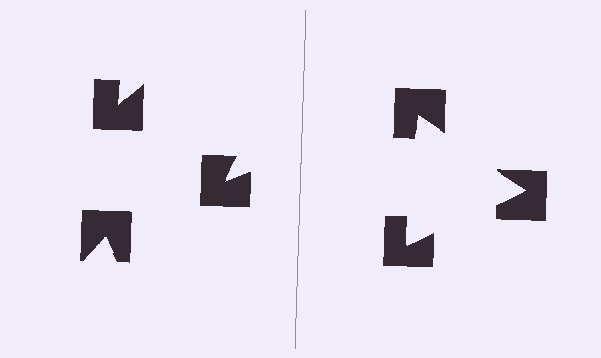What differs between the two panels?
The notched squares are positioned identically on both sides; only the wedge orientations differ. On the right they align to a triangle; on the left they are misaligned.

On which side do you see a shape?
An illusory triangle appears on the right side. On the left side the wedge cuts are rotated, so no coherent shape forms.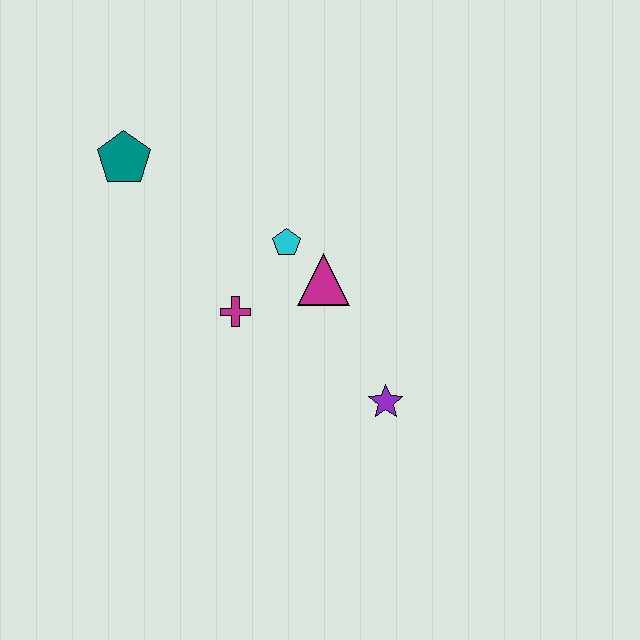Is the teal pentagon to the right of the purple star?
No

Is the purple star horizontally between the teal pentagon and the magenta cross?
No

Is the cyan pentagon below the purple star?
No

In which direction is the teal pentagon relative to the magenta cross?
The teal pentagon is above the magenta cross.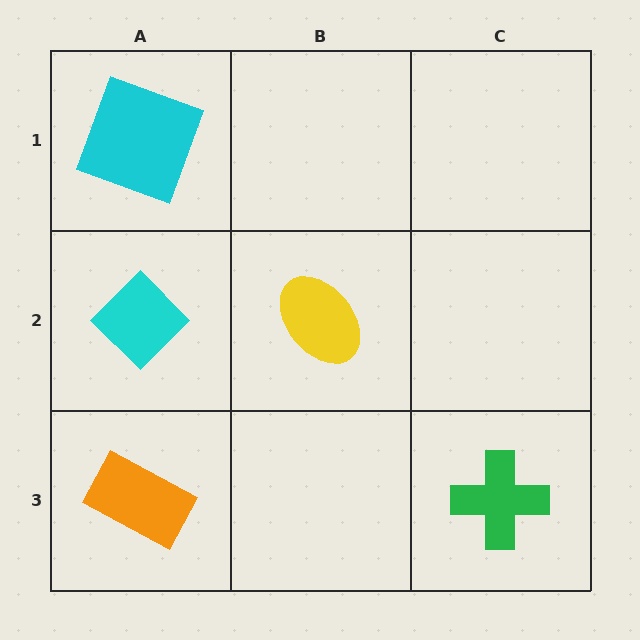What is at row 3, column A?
An orange rectangle.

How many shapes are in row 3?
2 shapes.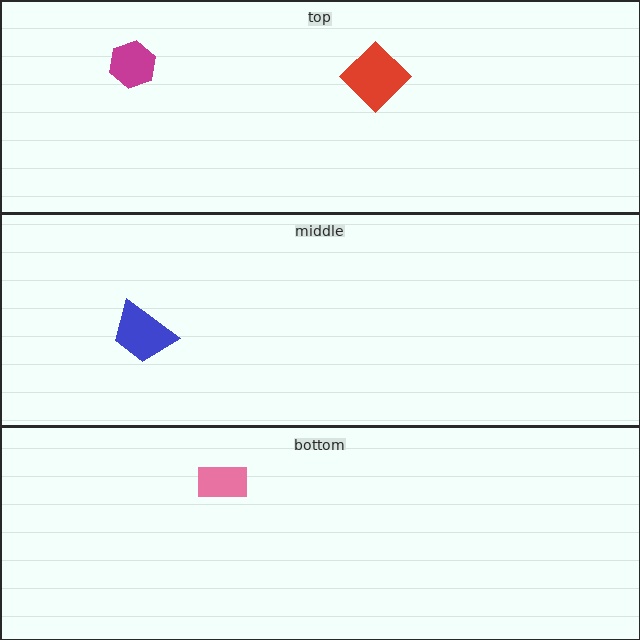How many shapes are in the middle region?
1.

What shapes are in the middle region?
The blue trapezoid.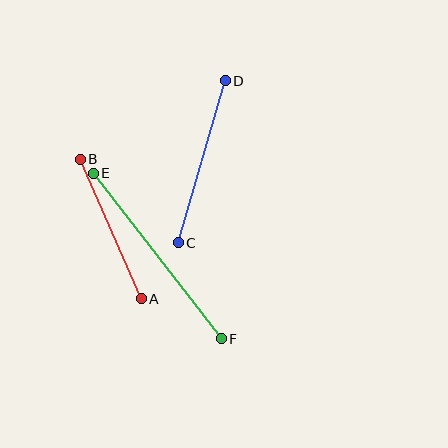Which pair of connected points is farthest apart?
Points E and F are farthest apart.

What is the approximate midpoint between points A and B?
The midpoint is at approximately (111, 229) pixels.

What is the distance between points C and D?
The distance is approximately 168 pixels.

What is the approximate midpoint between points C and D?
The midpoint is at approximately (202, 162) pixels.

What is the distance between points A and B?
The distance is approximately 152 pixels.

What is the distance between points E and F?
The distance is approximately 209 pixels.